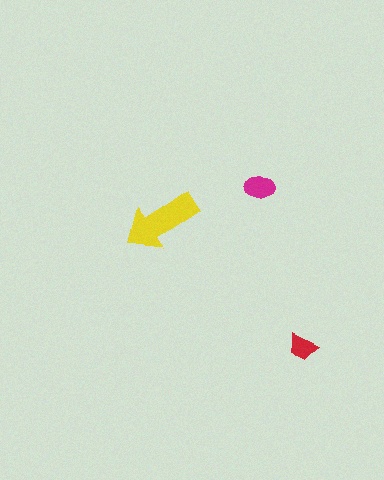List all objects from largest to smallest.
The yellow arrow, the magenta ellipse, the red trapezoid.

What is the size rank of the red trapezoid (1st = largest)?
3rd.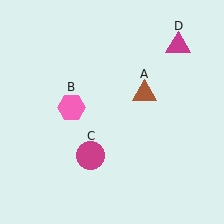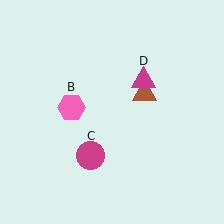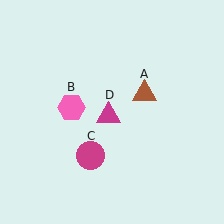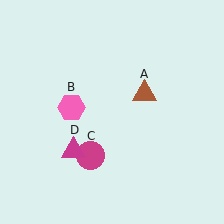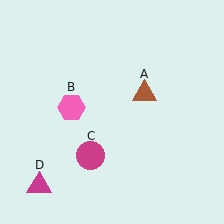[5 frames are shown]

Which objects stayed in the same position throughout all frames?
Brown triangle (object A) and pink hexagon (object B) and magenta circle (object C) remained stationary.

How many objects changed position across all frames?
1 object changed position: magenta triangle (object D).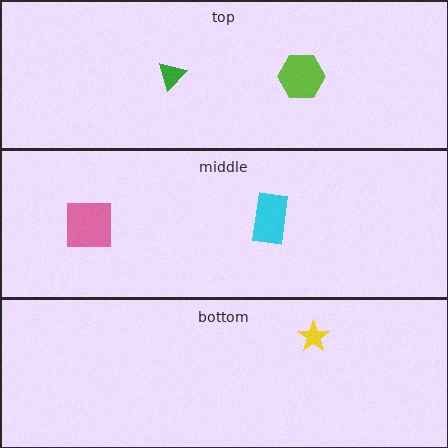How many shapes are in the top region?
2.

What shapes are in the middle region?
The pink square, the cyan rectangle.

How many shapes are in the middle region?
2.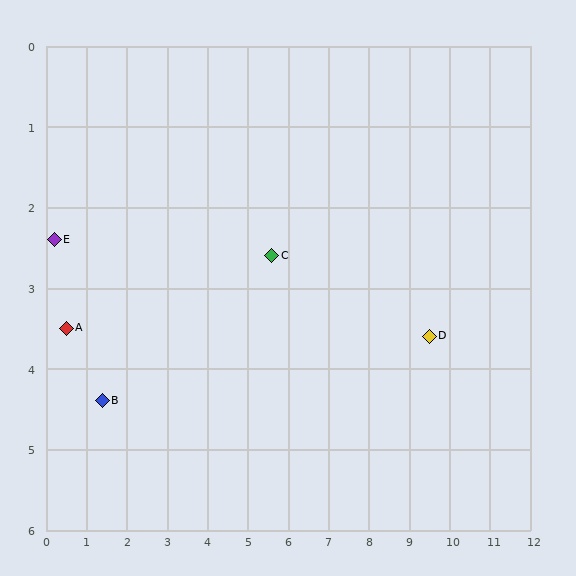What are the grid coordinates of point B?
Point B is at approximately (1.4, 4.4).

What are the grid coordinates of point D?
Point D is at approximately (9.5, 3.6).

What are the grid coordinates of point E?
Point E is at approximately (0.2, 2.4).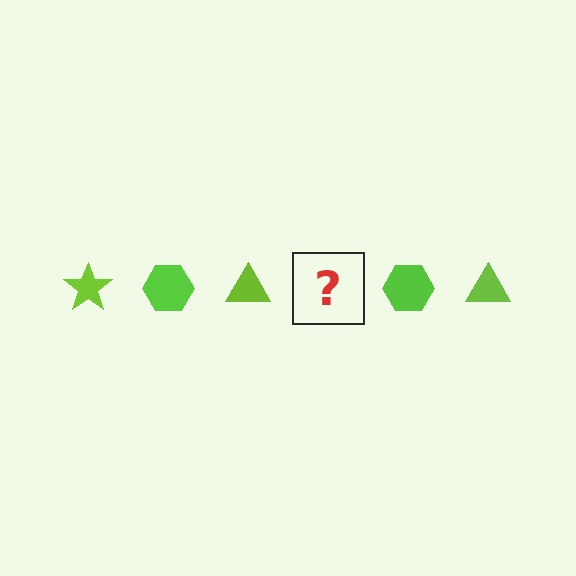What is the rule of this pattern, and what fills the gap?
The rule is that the pattern cycles through star, hexagon, triangle shapes in lime. The gap should be filled with a lime star.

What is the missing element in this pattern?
The missing element is a lime star.